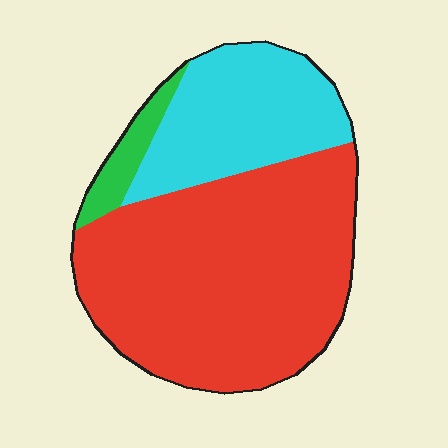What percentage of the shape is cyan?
Cyan takes up about one quarter (1/4) of the shape.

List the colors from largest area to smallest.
From largest to smallest: red, cyan, green.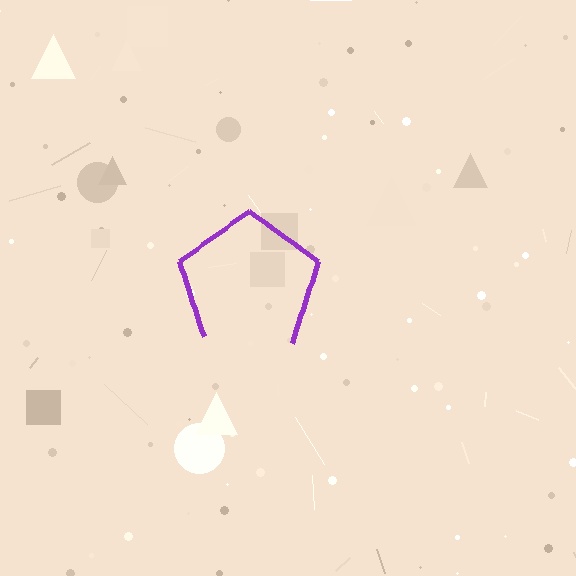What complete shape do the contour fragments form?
The contour fragments form a pentagon.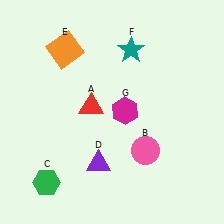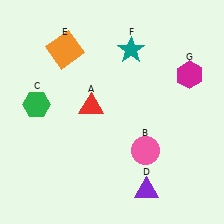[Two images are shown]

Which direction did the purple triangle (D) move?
The purple triangle (D) moved right.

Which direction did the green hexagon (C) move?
The green hexagon (C) moved up.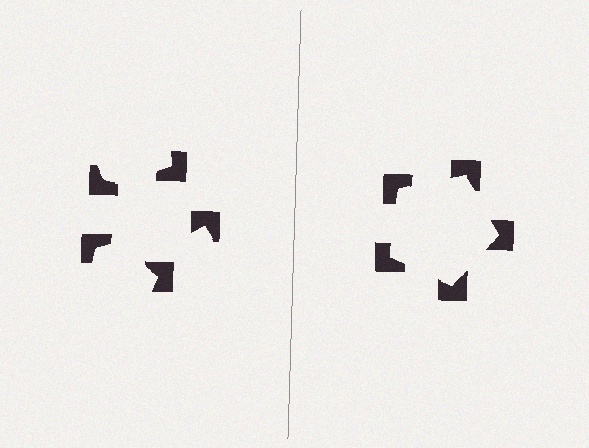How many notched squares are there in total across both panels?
10 — 5 on each side.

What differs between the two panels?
The notched squares are positioned identically on both sides; only the wedge orientations differ. On the right they align to a pentagon; on the left they are misaligned.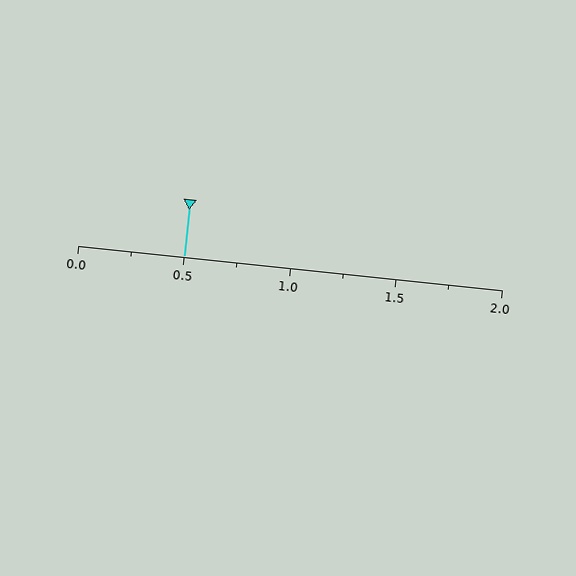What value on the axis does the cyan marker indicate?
The marker indicates approximately 0.5.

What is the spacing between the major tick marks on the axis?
The major ticks are spaced 0.5 apart.